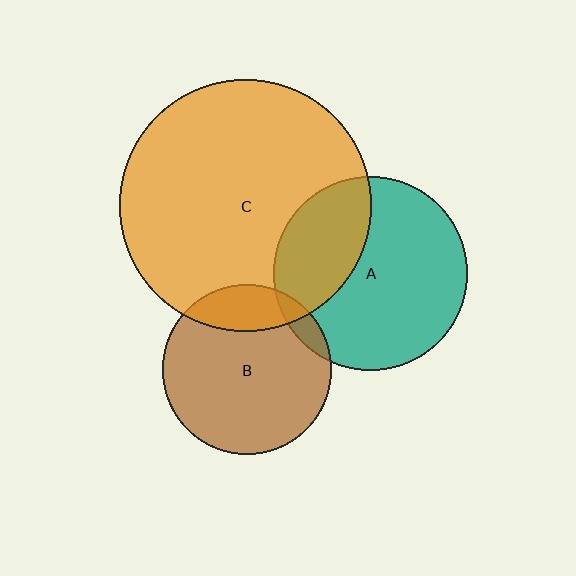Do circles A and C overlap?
Yes.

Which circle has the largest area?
Circle C (orange).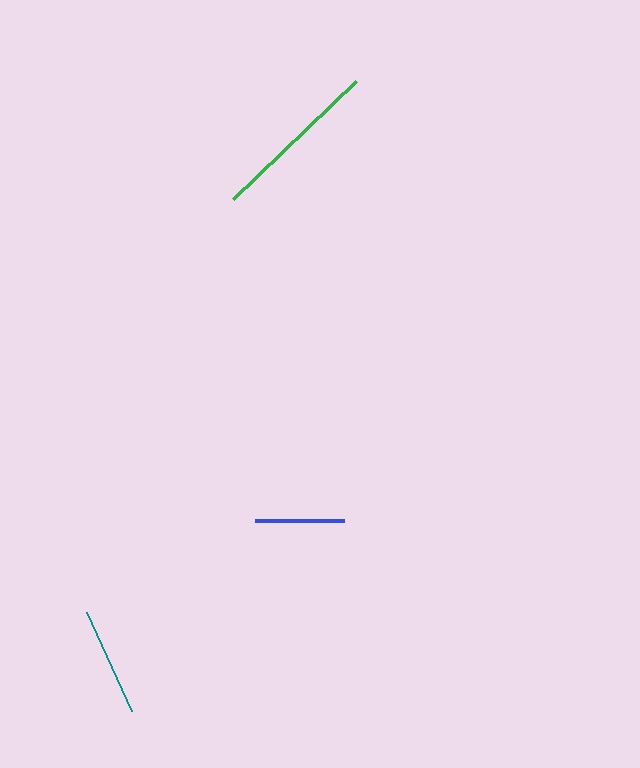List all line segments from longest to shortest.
From longest to shortest: green, teal, blue.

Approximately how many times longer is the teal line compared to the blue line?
The teal line is approximately 1.2 times the length of the blue line.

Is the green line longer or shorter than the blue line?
The green line is longer than the blue line.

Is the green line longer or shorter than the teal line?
The green line is longer than the teal line.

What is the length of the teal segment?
The teal segment is approximately 109 pixels long.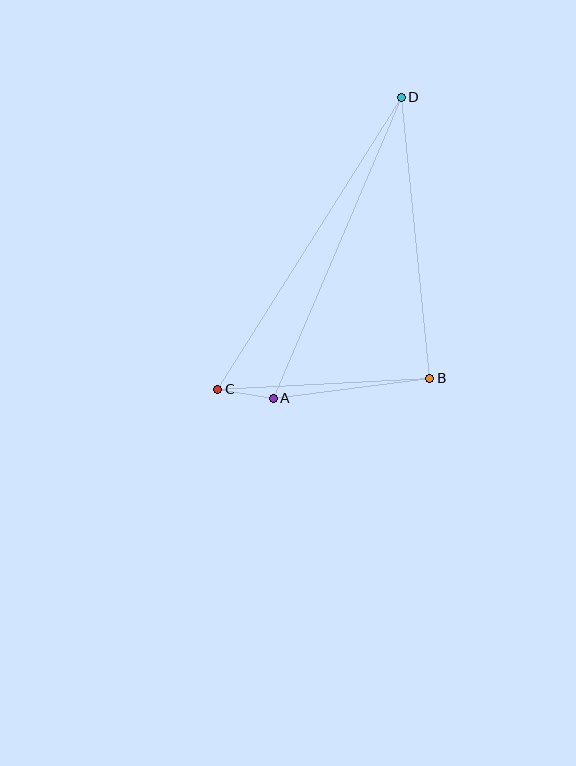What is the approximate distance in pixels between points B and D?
The distance between B and D is approximately 283 pixels.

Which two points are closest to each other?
Points A and C are closest to each other.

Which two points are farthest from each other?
Points C and D are farthest from each other.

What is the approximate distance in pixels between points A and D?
The distance between A and D is approximately 327 pixels.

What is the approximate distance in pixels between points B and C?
The distance between B and C is approximately 212 pixels.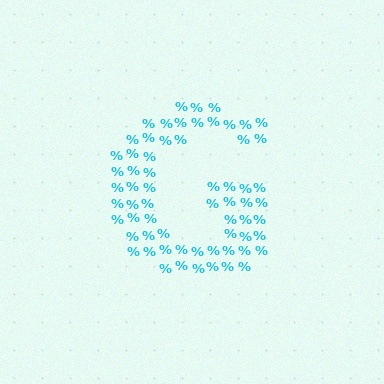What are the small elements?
The small elements are percent signs.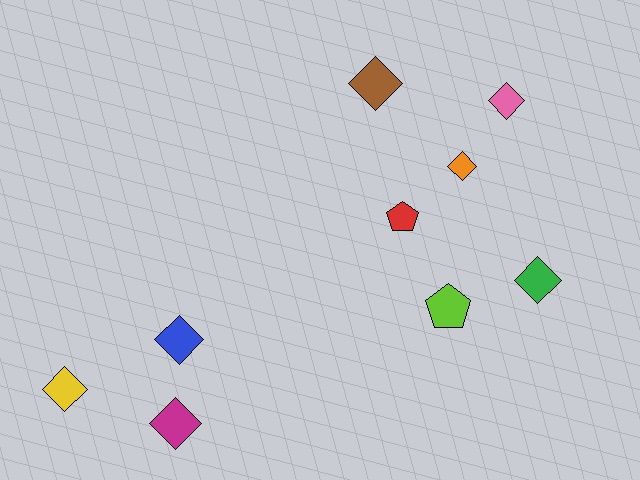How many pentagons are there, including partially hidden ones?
There are 2 pentagons.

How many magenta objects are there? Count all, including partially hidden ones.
There is 1 magenta object.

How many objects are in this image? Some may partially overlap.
There are 9 objects.